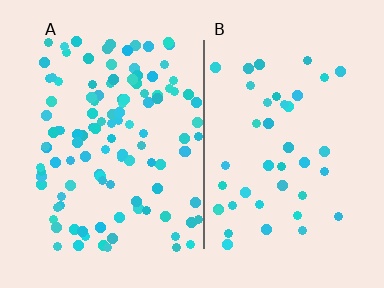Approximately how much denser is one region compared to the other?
Approximately 2.8× — region A over region B.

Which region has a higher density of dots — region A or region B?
A (the left).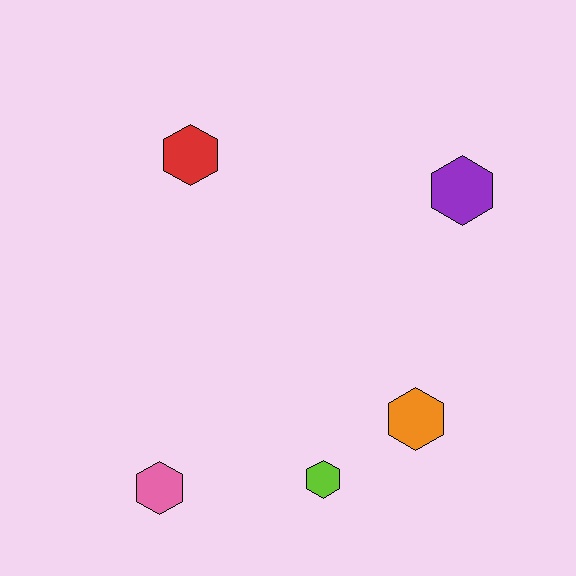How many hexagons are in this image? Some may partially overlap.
There are 5 hexagons.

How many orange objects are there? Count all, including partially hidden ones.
There is 1 orange object.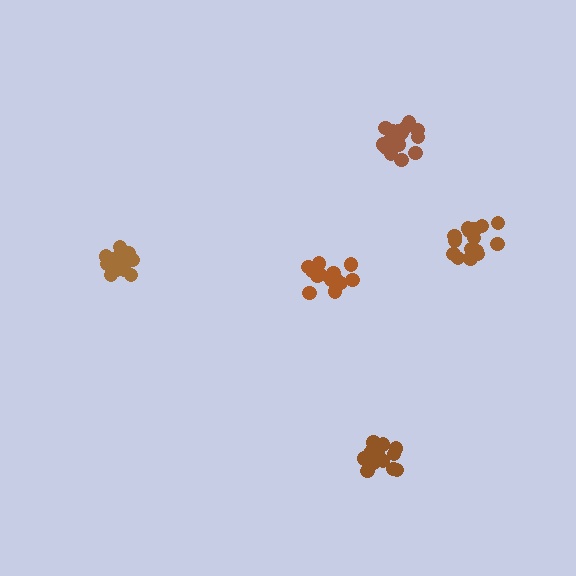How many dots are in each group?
Group 1: 17 dots, Group 2: 18 dots, Group 3: 14 dots, Group 4: 15 dots, Group 5: 17 dots (81 total).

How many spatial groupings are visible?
There are 5 spatial groupings.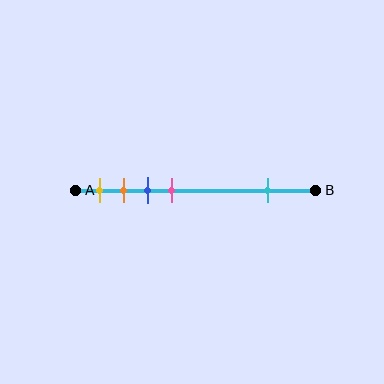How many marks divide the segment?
There are 5 marks dividing the segment.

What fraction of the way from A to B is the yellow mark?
The yellow mark is approximately 10% (0.1) of the way from A to B.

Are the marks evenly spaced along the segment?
No, the marks are not evenly spaced.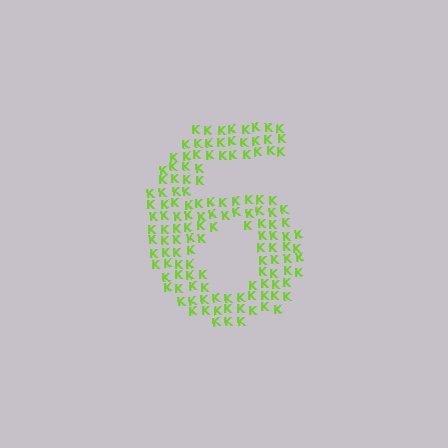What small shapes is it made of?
It is made of small letter K's.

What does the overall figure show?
The overall figure shows the digit 6.